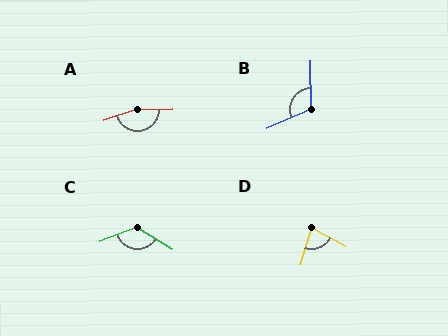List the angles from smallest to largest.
D (78°), B (113°), C (126°), A (163°).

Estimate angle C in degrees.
Approximately 126 degrees.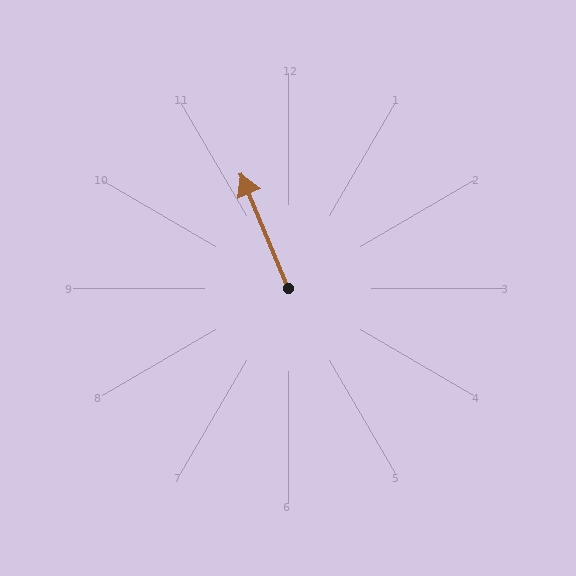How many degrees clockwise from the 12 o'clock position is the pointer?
Approximately 337 degrees.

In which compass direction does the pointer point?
Northwest.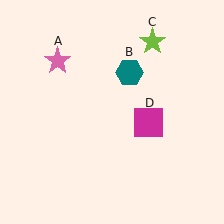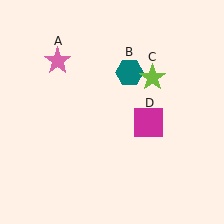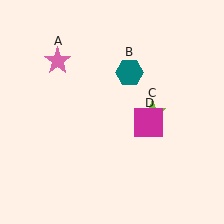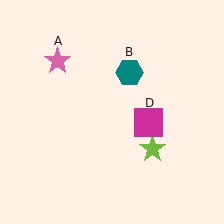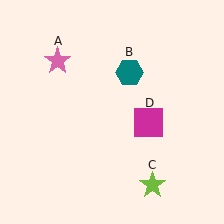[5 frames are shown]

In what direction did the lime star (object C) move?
The lime star (object C) moved down.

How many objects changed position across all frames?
1 object changed position: lime star (object C).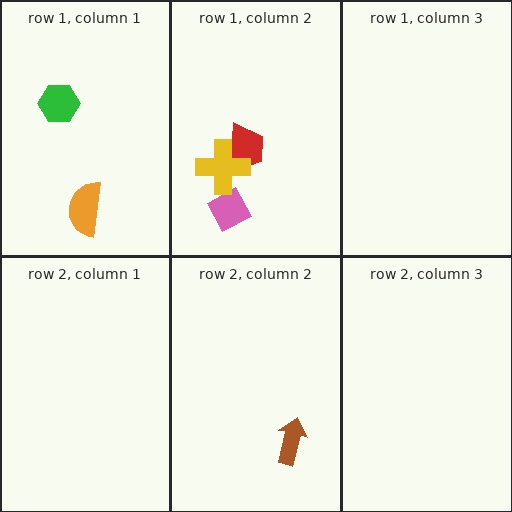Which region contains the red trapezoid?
The row 1, column 2 region.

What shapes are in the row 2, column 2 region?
The brown arrow.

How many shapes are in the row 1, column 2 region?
3.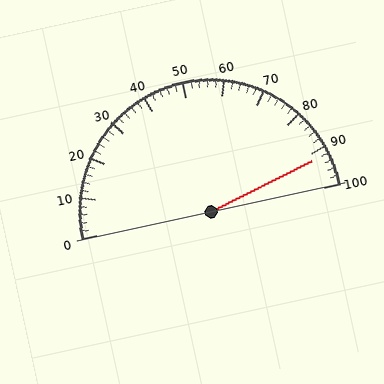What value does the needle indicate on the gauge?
The needle indicates approximately 92.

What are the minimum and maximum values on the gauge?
The gauge ranges from 0 to 100.